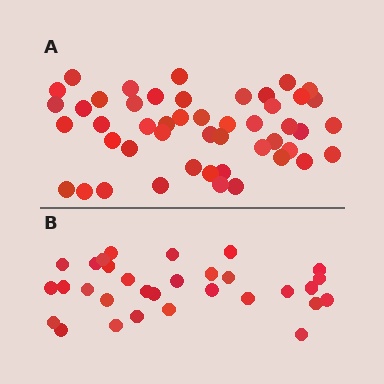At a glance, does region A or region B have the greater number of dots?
Region A (the top region) has more dots.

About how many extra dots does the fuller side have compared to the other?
Region A has approximately 15 more dots than region B.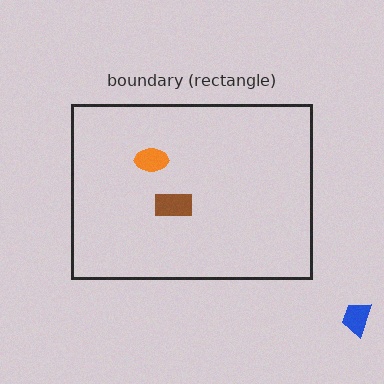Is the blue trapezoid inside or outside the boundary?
Outside.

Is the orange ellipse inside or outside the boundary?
Inside.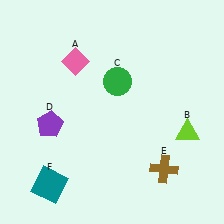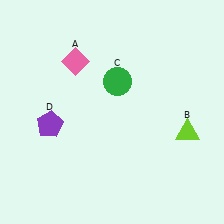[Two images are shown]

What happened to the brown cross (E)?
The brown cross (E) was removed in Image 2. It was in the bottom-right area of Image 1.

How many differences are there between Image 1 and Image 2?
There are 2 differences between the two images.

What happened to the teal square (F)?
The teal square (F) was removed in Image 2. It was in the bottom-left area of Image 1.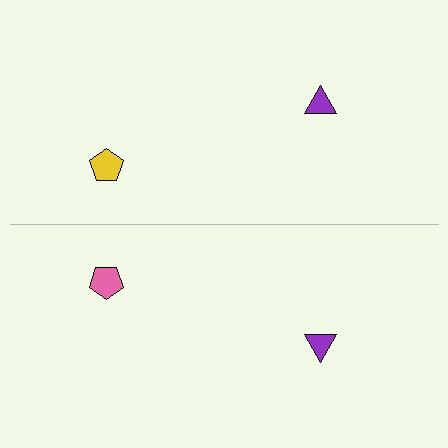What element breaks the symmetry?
The pink pentagon on the bottom side breaks the symmetry — its mirror counterpart is yellow.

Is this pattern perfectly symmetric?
No, the pattern is not perfectly symmetric. The pink pentagon on the bottom side breaks the symmetry — its mirror counterpart is yellow.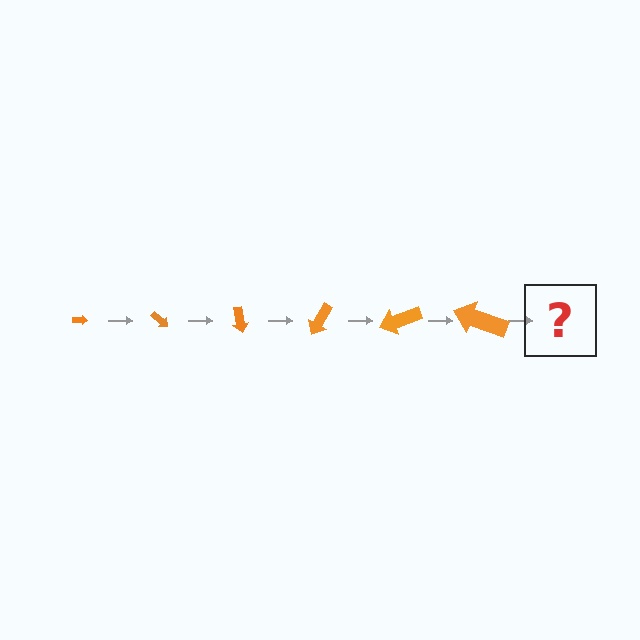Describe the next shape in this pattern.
It should be an arrow, larger than the previous one and rotated 240 degrees from the start.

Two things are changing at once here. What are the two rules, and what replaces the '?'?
The two rules are that the arrow grows larger each step and it rotates 40 degrees each step. The '?' should be an arrow, larger than the previous one and rotated 240 degrees from the start.